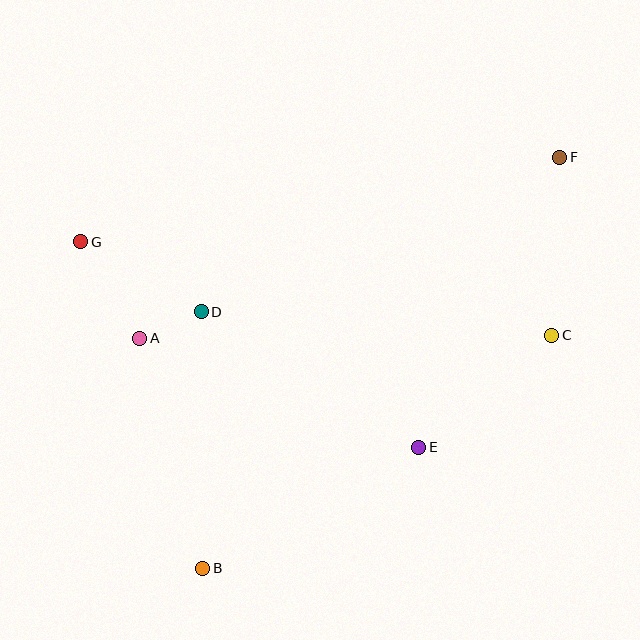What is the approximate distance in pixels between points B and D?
The distance between B and D is approximately 256 pixels.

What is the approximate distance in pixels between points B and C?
The distance between B and C is approximately 420 pixels.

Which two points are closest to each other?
Points A and D are closest to each other.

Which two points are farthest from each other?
Points B and F are farthest from each other.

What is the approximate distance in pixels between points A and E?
The distance between A and E is approximately 299 pixels.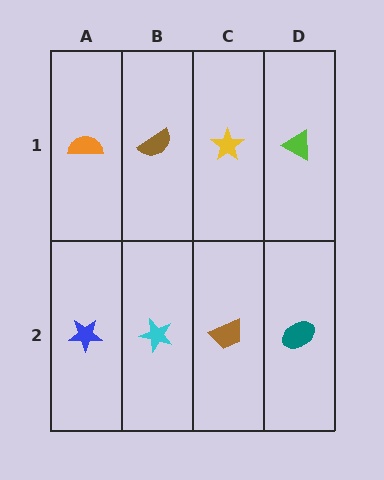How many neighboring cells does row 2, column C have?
3.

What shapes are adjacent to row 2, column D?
A lime triangle (row 1, column D), a brown trapezoid (row 2, column C).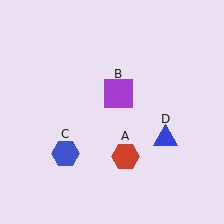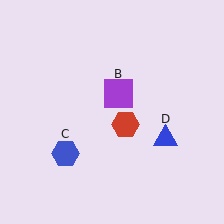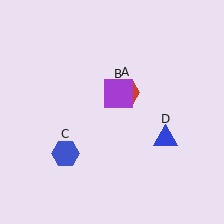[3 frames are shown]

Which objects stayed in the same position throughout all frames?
Purple square (object B) and blue hexagon (object C) and blue triangle (object D) remained stationary.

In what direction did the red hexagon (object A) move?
The red hexagon (object A) moved up.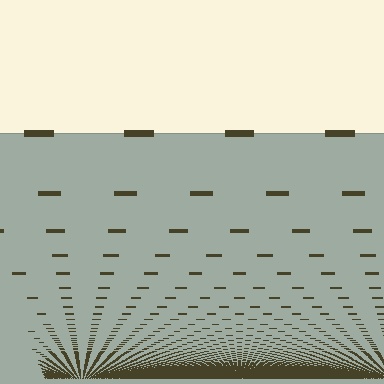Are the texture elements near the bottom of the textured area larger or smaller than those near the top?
Smaller. The gradient is inverted — elements near the bottom are smaller and denser.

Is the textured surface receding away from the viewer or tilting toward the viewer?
The surface appears to tilt toward the viewer. Texture elements get larger and sparser toward the top.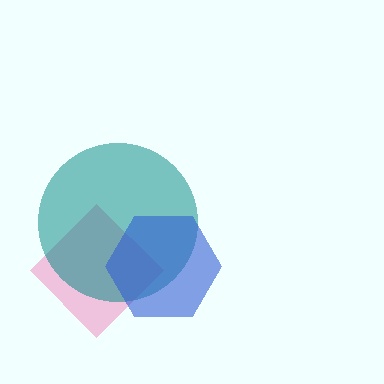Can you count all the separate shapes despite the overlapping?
Yes, there are 3 separate shapes.